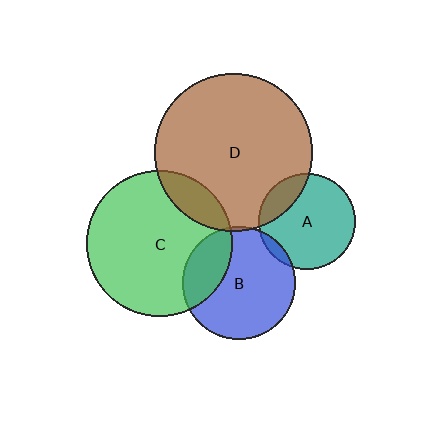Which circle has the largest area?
Circle D (brown).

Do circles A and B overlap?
Yes.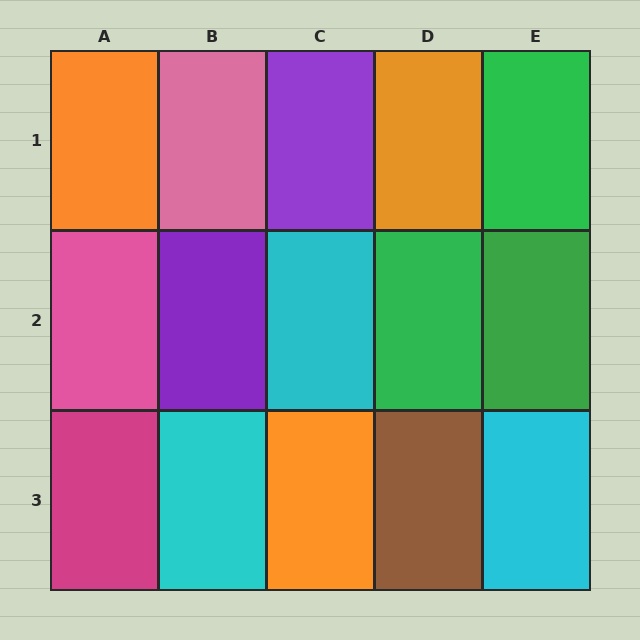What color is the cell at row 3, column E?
Cyan.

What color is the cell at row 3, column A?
Magenta.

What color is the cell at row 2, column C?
Cyan.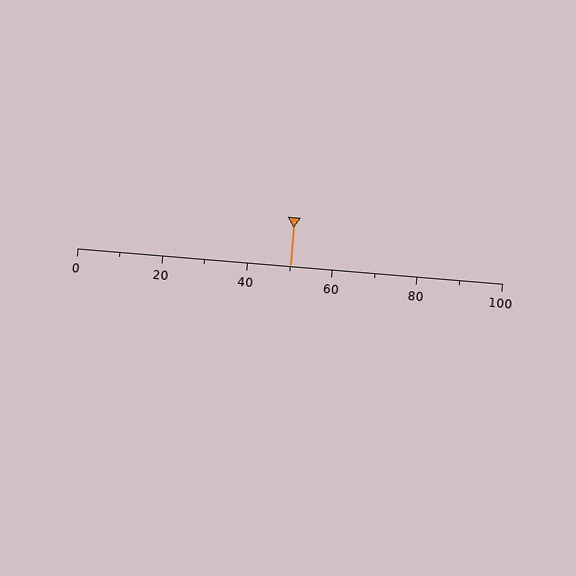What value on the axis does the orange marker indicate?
The marker indicates approximately 50.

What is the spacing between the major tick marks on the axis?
The major ticks are spaced 20 apart.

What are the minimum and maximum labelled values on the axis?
The axis runs from 0 to 100.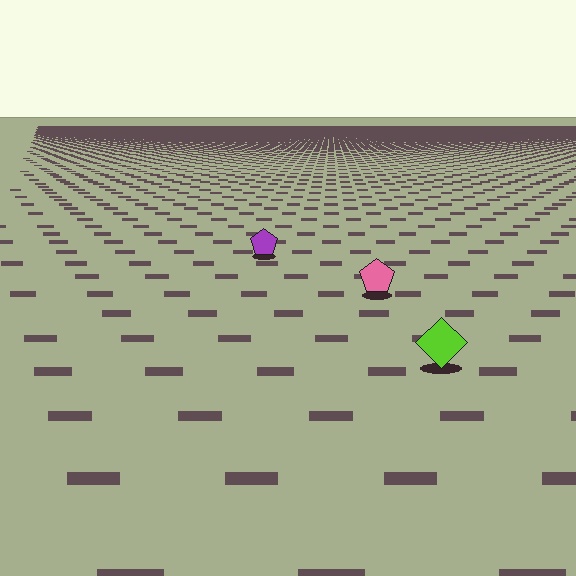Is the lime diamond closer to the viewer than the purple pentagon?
Yes. The lime diamond is closer — you can tell from the texture gradient: the ground texture is coarser near it.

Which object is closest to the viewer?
The lime diamond is closest. The texture marks near it are larger and more spread out.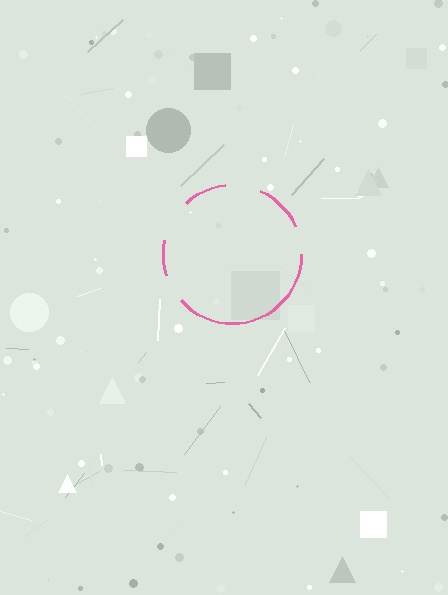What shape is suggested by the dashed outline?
The dashed outline suggests a circle.